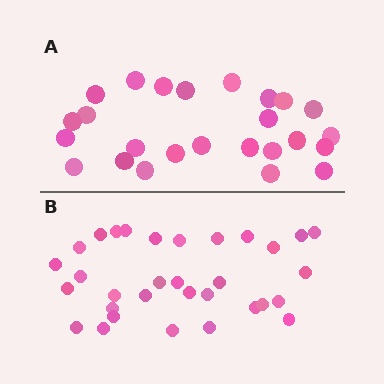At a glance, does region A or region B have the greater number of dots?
Region B (the bottom region) has more dots.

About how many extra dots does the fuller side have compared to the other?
Region B has roughly 8 or so more dots than region A.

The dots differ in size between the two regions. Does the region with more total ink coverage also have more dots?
No. Region A has more total ink coverage because its dots are larger, but region B actually contains more individual dots. Total area can be misleading — the number of items is what matters here.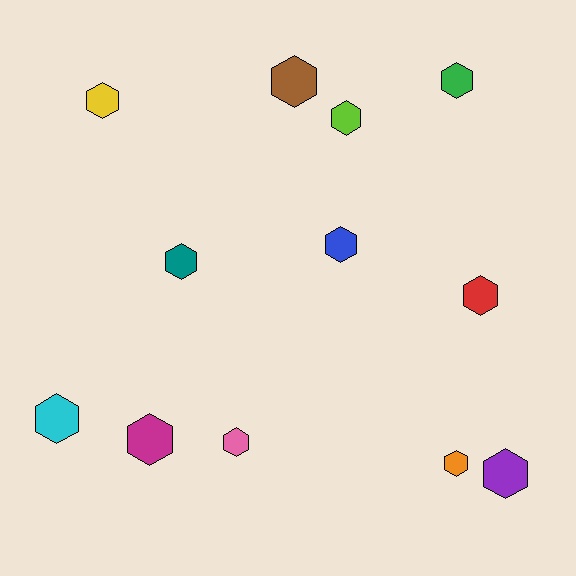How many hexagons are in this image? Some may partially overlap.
There are 12 hexagons.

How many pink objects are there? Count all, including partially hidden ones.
There is 1 pink object.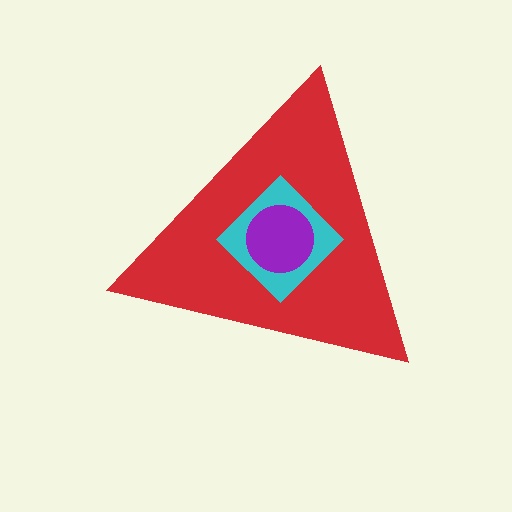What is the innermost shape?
The purple circle.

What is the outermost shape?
The red triangle.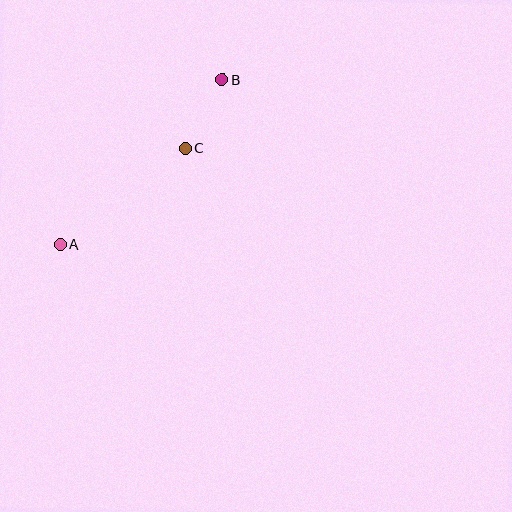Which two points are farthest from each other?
Points A and B are farthest from each other.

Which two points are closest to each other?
Points B and C are closest to each other.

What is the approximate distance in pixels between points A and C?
The distance between A and C is approximately 158 pixels.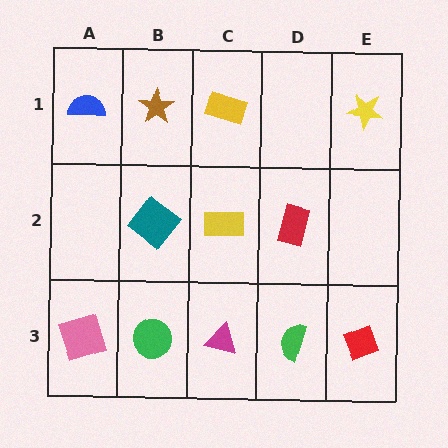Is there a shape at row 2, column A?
No, that cell is empty.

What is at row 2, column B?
A teal diamond.